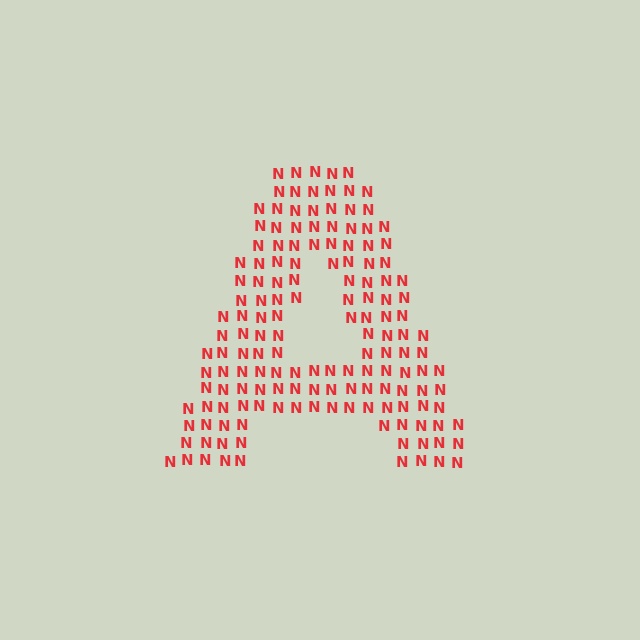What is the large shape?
The large shape is the letter A.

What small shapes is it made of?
It is made of small letter N's.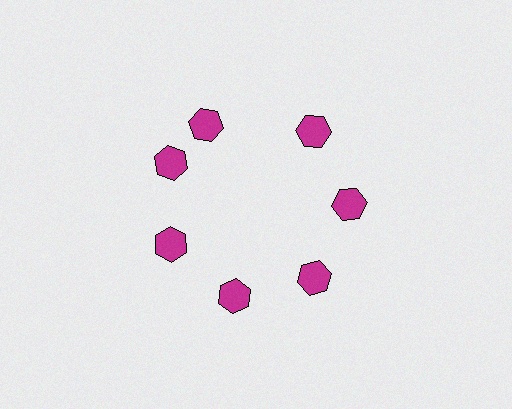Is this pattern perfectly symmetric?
No. The 7 magenta hexagons are arranged in a ring, but one element near the 12 o'clock position is rotated out of alignment along the ring, breaking the 7-fold rotational symmetry.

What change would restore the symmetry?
The symmetry would be restored by rotating it back into even spacing with its neighbors so that all 7 hexagons sit at equal angles and equal distance from the center.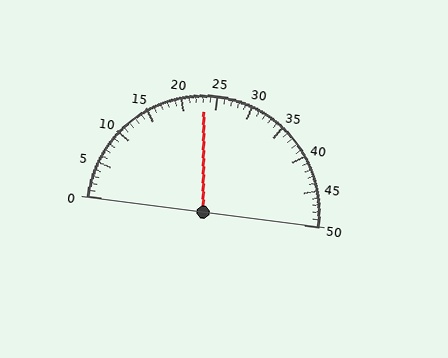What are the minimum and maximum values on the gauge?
The gauge ranges from 0 to 50.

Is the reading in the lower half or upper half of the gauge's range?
The reading is in the lower half of the range (0 to 50).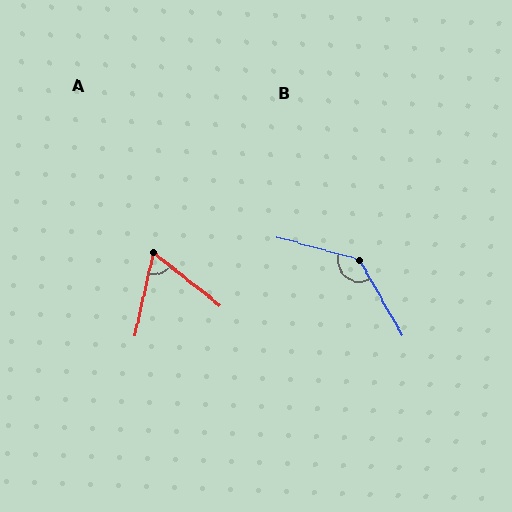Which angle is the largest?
B, at approximately 135 degrees.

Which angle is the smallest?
A, at approximately 64 degrees.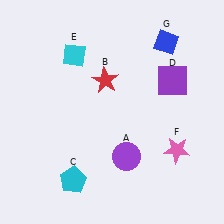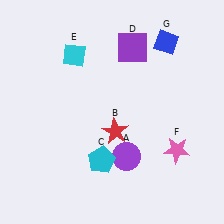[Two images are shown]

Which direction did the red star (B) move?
The red star (B) moved down.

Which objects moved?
The objects that moved are: the red star (B), the cyan pentagon (C), the purple square (D).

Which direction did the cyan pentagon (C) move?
The cyan pentagon (C) moved right.